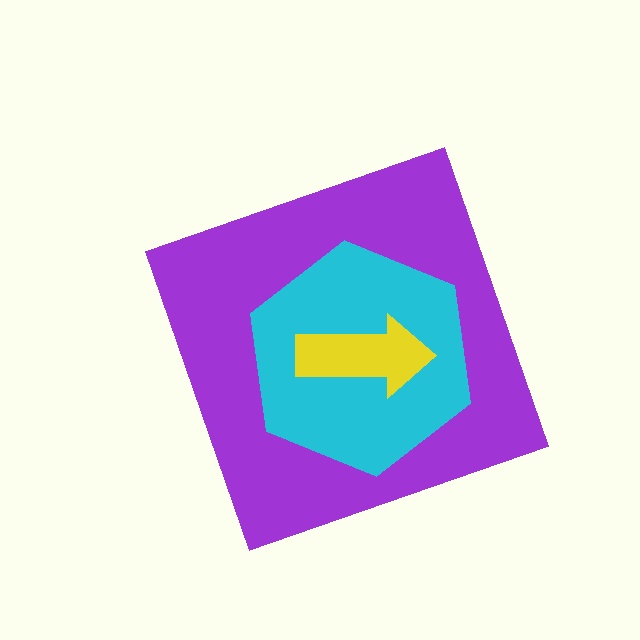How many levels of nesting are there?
3.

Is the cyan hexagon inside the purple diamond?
Yes.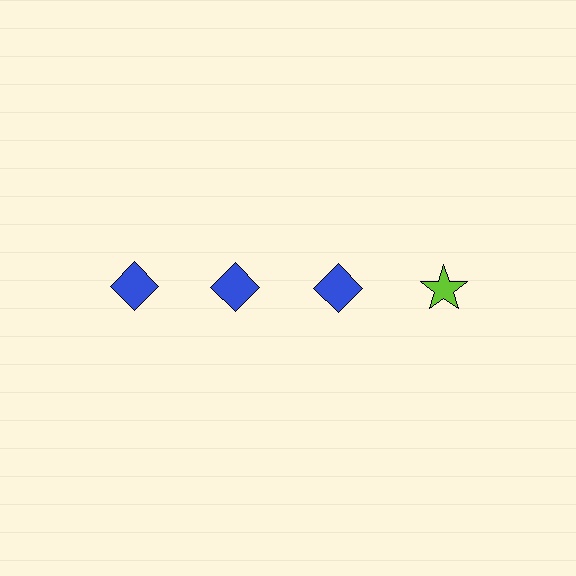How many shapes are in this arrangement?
There are 4 shapes arranged in a grid pattern.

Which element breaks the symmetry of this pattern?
The lime star in the top row, second from right column breaks the symmetry. All other shapes are blue diamonds.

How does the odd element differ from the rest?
It differs in both color (lime instead of blue) and shape (star instead of diamond).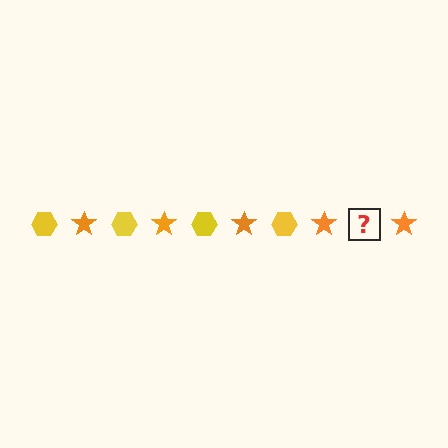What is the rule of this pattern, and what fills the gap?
The rule is that the pattern alternates between yellow hexagon and orange star. The gap should be filled with a yellow hexagon.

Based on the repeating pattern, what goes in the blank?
The blank should be a yellow hexagon.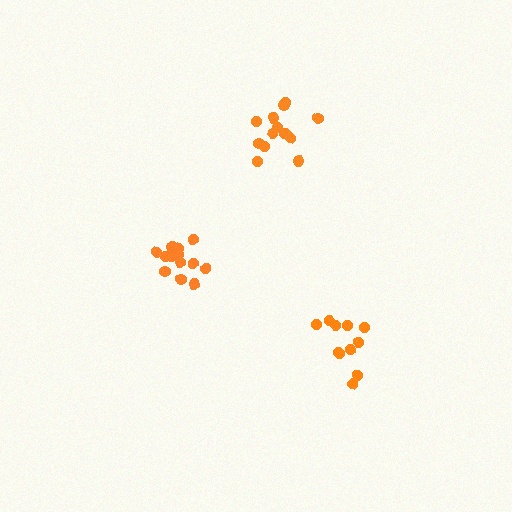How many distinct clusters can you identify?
There are 3 distinct clusters.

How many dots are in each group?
Group 1: 13 dots, Group 2: 11 dots, Group 3: 13 dots (37 total).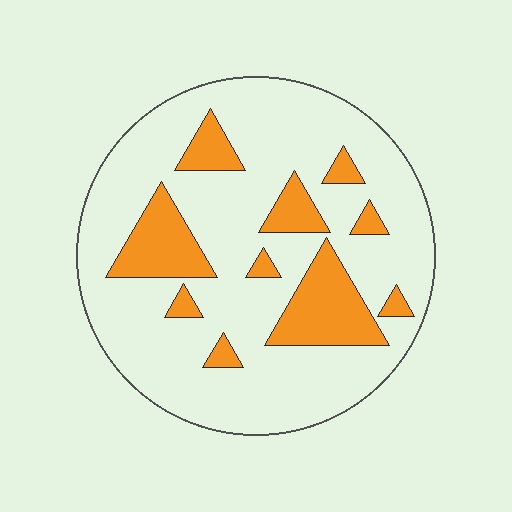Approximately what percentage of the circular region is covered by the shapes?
Approximately 20%.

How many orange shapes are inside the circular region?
10.